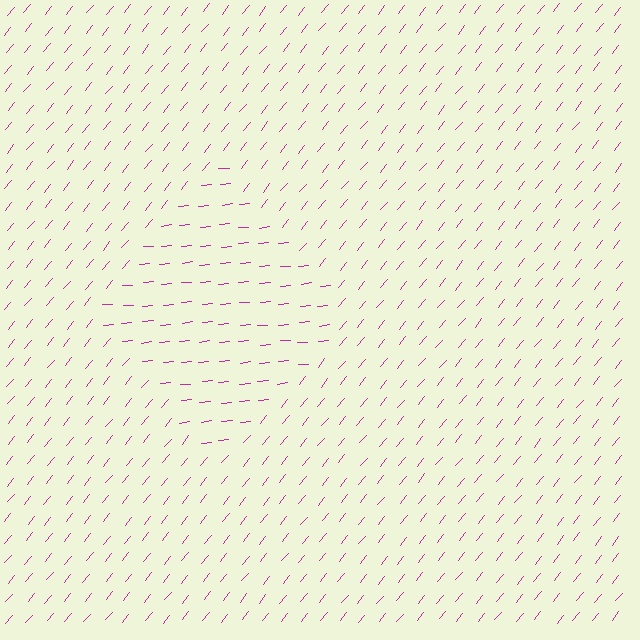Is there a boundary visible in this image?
Yes, there is a texture boundary formed by a change in line orientation.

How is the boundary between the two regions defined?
The boundary is defined purely by a change in line orientation (approximately 45 degrees difference). All lines are the same color and thickness.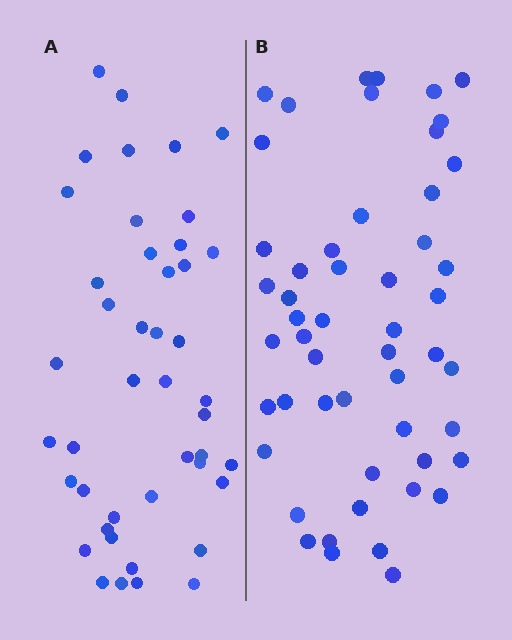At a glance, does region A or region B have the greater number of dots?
Region B (the right region) has more dots.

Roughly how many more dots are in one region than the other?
Region B has roughly 8 or so more dots than region A.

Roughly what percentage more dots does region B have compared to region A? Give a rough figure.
About 20% more.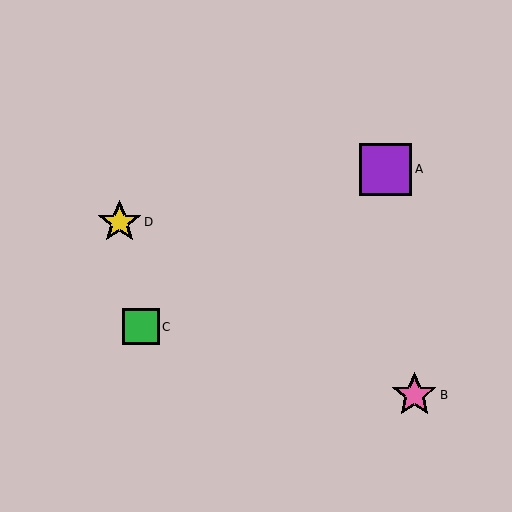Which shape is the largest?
The purple square (labeled A) is the largest.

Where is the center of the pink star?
The center of the pink star is at (414, 395).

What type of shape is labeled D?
Shape D is a yellow star.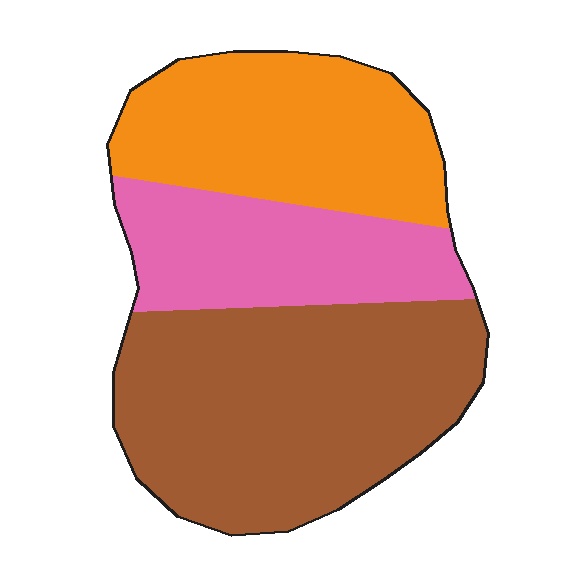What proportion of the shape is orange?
Orange takes up about one third (1/3) of the shape.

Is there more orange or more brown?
Brown.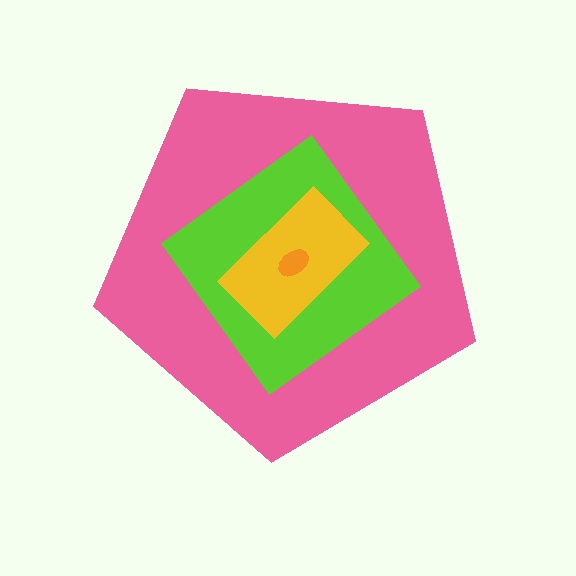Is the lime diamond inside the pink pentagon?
Yes.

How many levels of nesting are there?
4.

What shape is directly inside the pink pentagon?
The lime diamond.